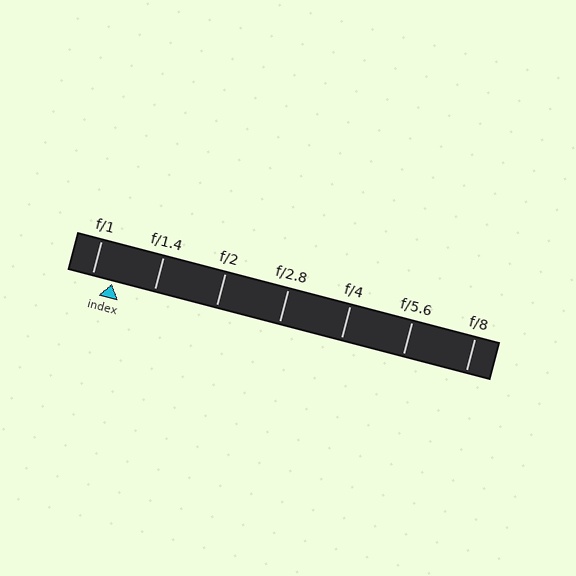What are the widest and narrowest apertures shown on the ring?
The widest aperture shown is f/1 and the narrowest is f/8.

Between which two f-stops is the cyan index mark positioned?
The index mark is between f/1 and f/1.4.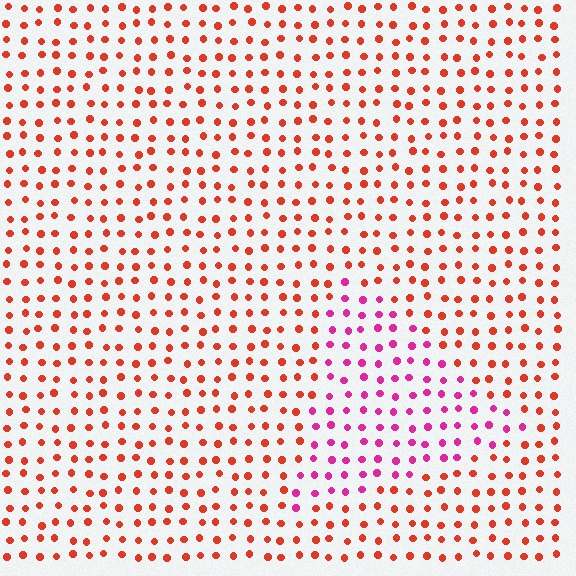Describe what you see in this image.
The image is filled with small red elements in a uniform arrangement. A triangle-shaped region is visible where the elements are tinted to a slightly different hue, forming a subtle color boundary.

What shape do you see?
I see a triangle.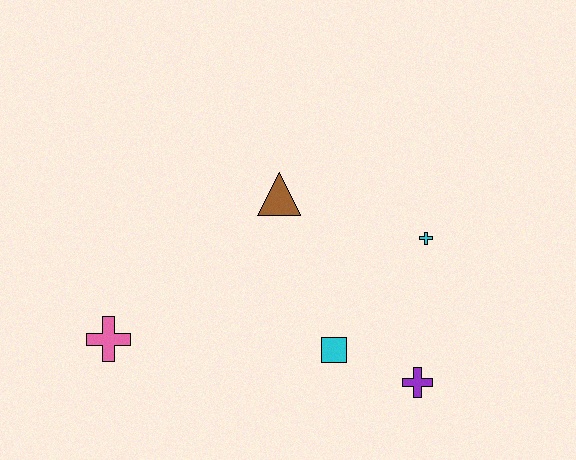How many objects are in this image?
There are 5 objects.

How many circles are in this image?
There are no circles.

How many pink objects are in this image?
There is 1 pink object.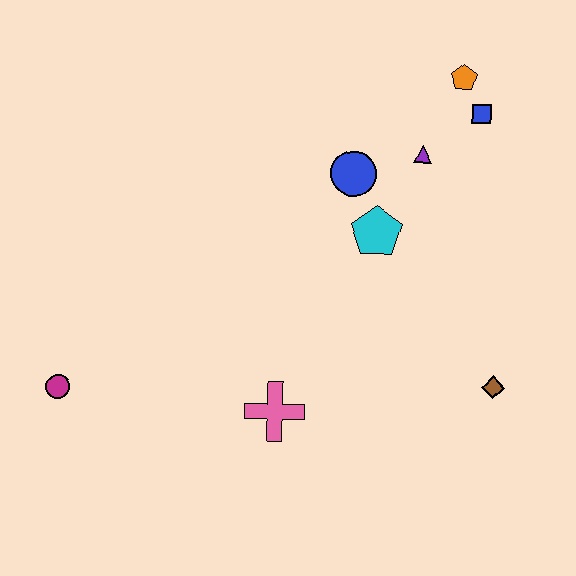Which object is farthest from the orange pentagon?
The magenta circle is farthest from the orange pentagon.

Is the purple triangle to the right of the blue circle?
Yes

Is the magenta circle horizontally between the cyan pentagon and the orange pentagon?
No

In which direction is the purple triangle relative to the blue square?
The purple triangle is to the left of the blue square.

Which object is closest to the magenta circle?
The pink cross is closest to the magenta circle.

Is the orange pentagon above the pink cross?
Yes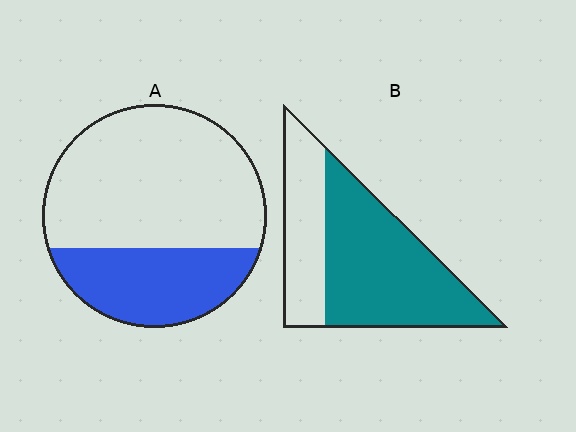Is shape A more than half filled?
No.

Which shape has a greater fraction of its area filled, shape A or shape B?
Shape B.